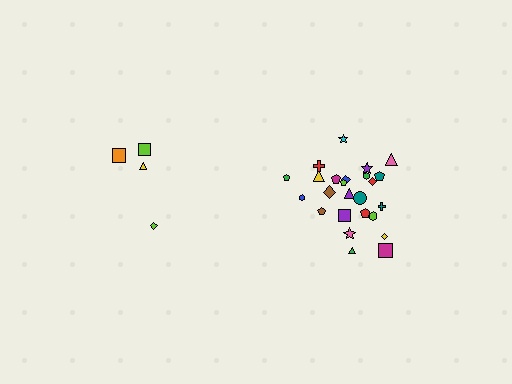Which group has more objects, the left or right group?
The right group.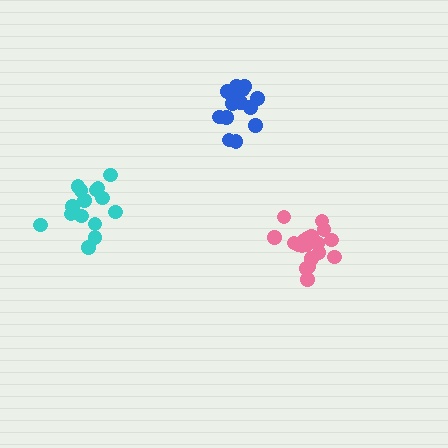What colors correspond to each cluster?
The clusters are colored: pink, blue, cyan.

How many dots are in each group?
Group 1: 19 dots, Group 2: 15 dots, Group 3: 15 dots (49 total).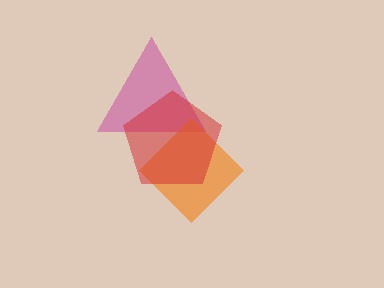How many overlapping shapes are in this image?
There are 3 overlapping shapes in the image.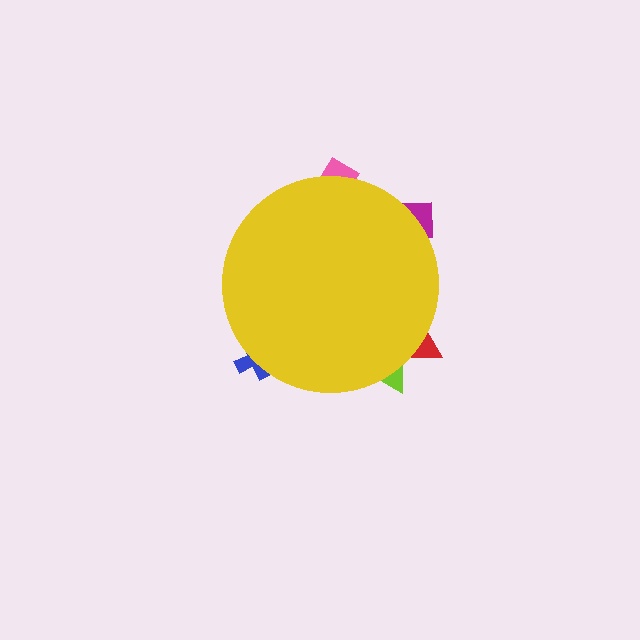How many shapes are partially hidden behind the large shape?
5 shapes are partially hidden.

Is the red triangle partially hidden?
Yes, the red triangle is partially hidden behind the yellow circle.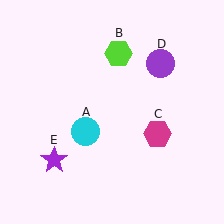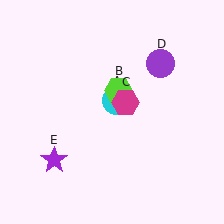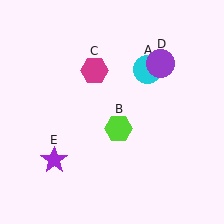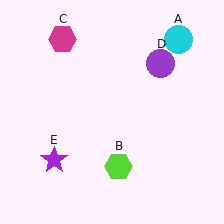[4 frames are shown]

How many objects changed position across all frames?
3 objects changed position: cyan circle (object A), lime hexagon (object B), magenta hexagon (object C).